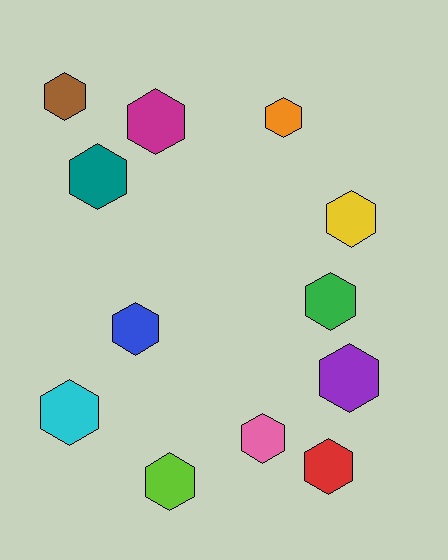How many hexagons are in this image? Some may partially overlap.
There are 12 hexagons.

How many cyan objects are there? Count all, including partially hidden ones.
There is 1 cyan object.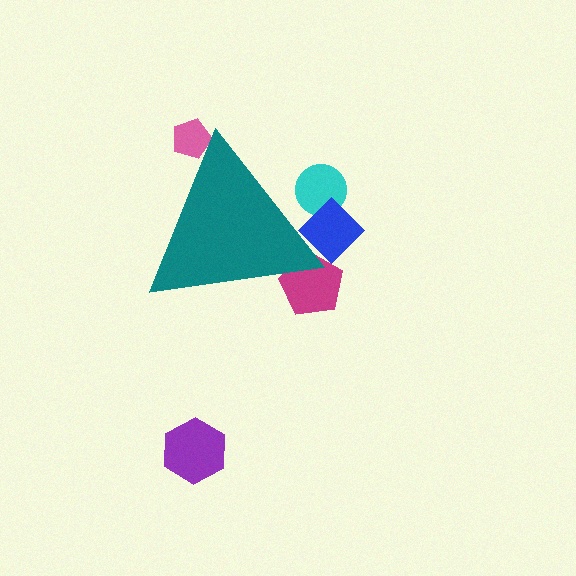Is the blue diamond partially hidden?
Yes, the blue diamond is partially hidden behind the teal triangle.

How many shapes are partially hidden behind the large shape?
4 shapes are partially hidden.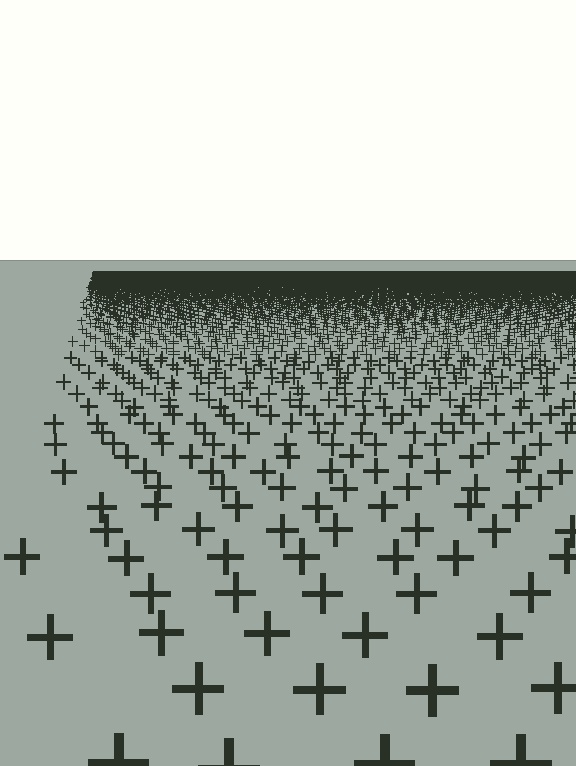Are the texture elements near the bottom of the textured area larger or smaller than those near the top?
Larger. Near the bottom, elements are closer to the viewer and appear at a bigger on-screen size.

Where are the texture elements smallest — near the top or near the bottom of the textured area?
Near the top.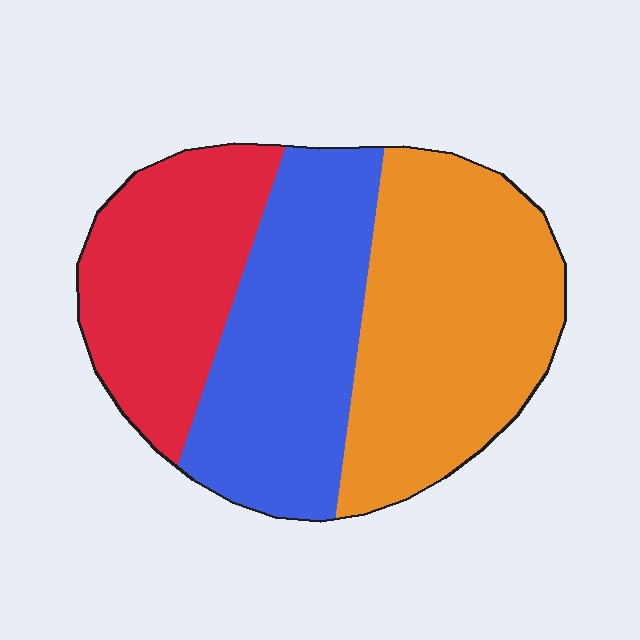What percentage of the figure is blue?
Blue covers roughly 35% of the figure.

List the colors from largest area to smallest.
From largest to smallest: orange, blue, red.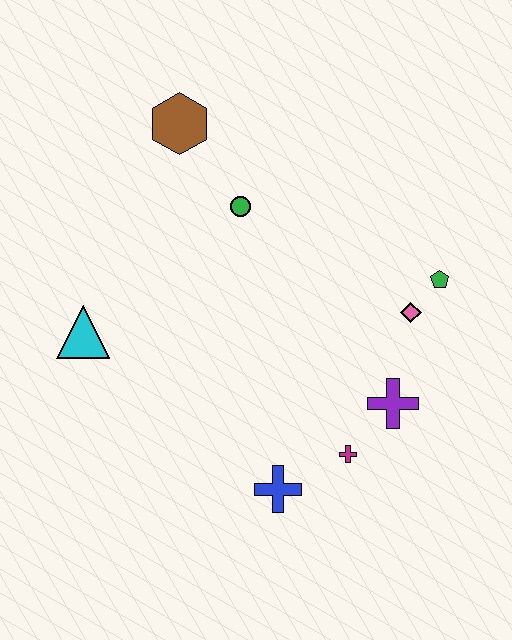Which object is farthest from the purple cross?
The brown hexagon is farthest from the purple cross.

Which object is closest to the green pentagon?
The pink diamond is closest to the green pentagon.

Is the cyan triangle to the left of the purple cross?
Yes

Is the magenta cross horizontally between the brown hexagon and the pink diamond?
Yes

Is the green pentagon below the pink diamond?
No